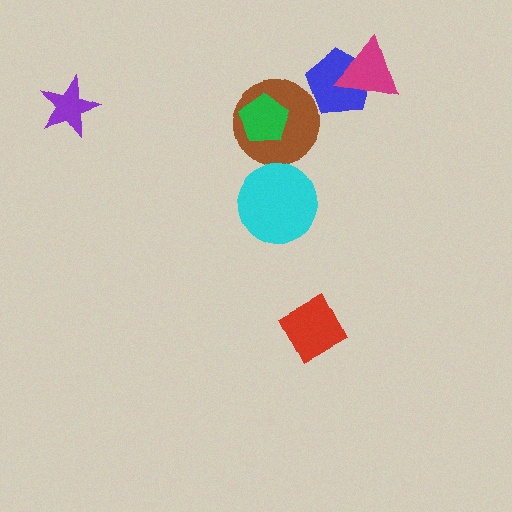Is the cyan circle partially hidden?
No, no other shape covers it.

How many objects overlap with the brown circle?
1 object overlaps with the brown circle.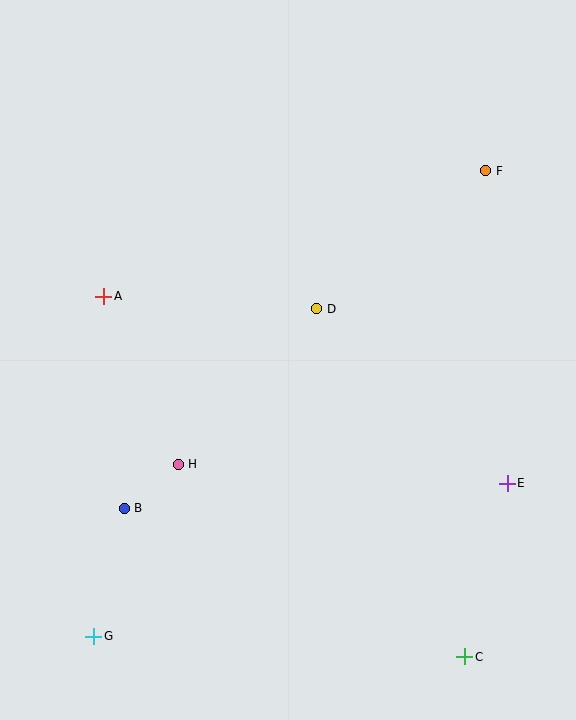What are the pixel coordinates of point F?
Point F is at (486, 171).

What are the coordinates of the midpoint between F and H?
The midpoint between F and H is at (332, 318).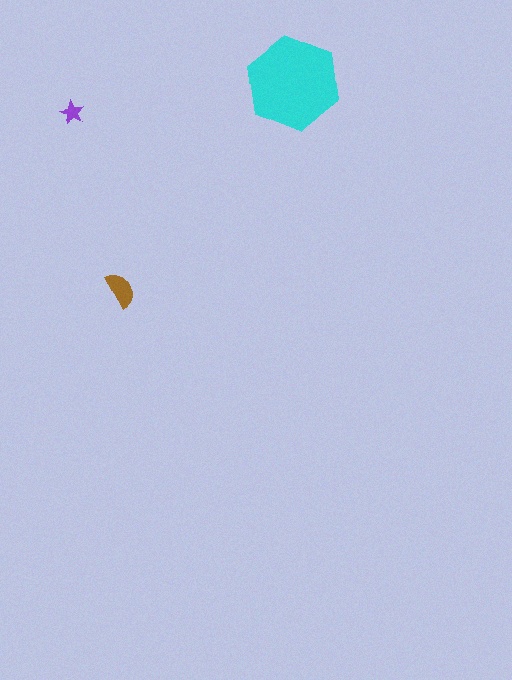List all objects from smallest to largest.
The purple star, the brown semicircle, the cyan hexagon.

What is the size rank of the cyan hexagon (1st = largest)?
1st.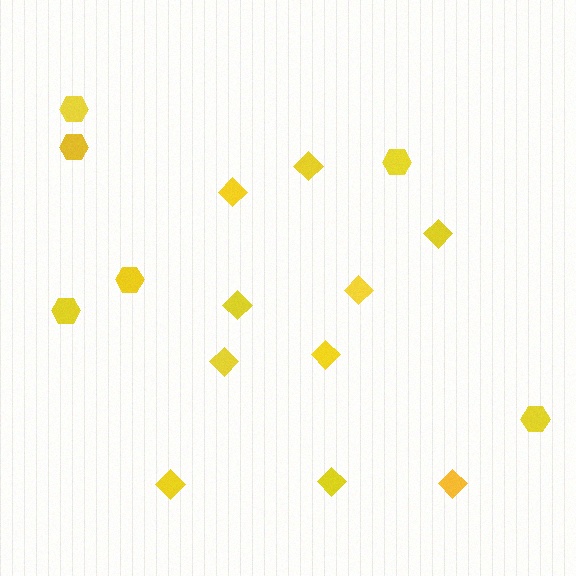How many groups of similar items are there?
There are 2 groups: one group of diamonds (10) and one group of hexagons (6).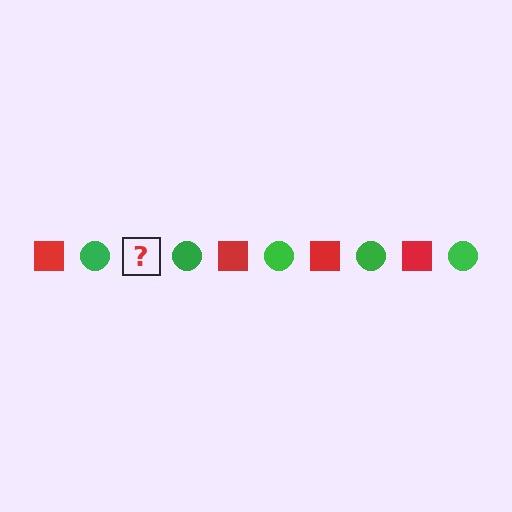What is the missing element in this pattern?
The missing element is a red square.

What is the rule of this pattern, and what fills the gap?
The rule is that the pattern alternates between red square and green circle. The gap should be filled with a red square.